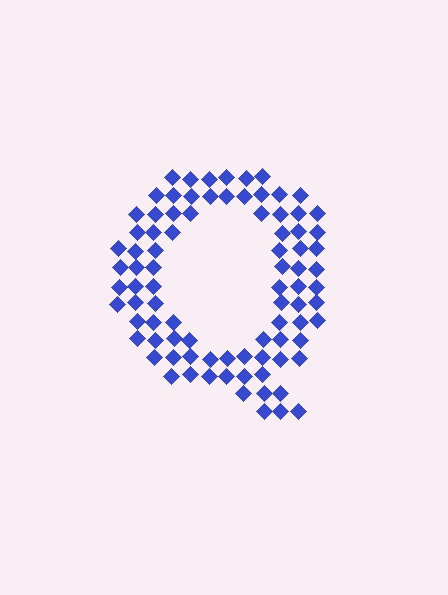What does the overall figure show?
The overall figure shows the letter Q.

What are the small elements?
The small elements are diamonds.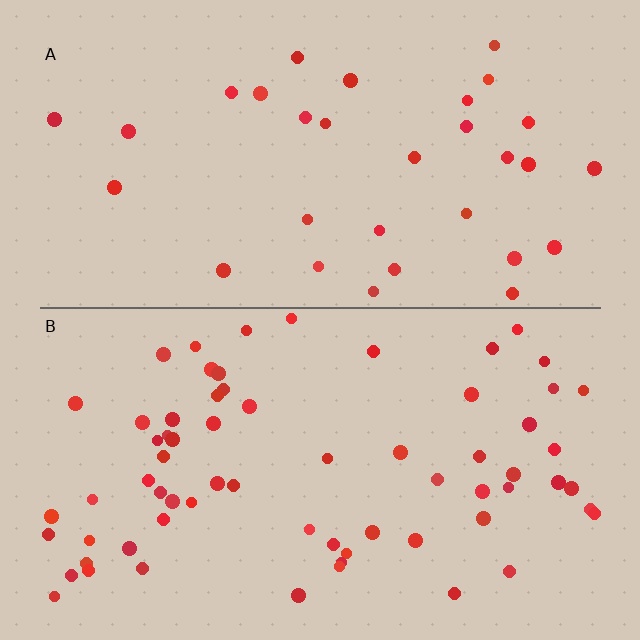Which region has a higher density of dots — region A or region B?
B (the bottom).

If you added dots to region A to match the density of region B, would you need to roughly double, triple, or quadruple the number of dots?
Approximately double.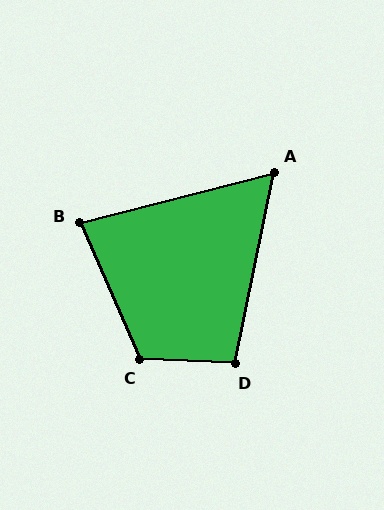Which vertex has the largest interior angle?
C, at approximately 116 degrees.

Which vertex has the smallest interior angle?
A, at approximately 64 degrees.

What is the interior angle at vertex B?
Approximately 81 degrees (acute).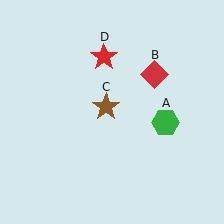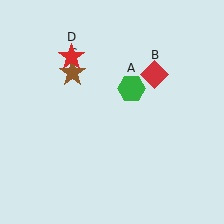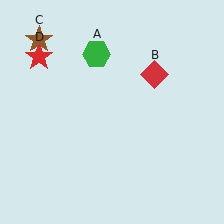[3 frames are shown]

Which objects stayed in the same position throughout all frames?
Red diamond (object B) remained stationary.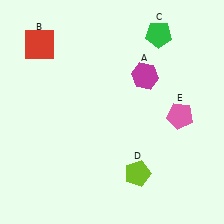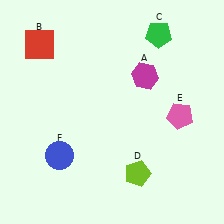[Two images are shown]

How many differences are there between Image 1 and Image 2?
There is 1 difference between the two images.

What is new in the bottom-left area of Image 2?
A blue circle (F) was added in the bottom-left area of Image 2.